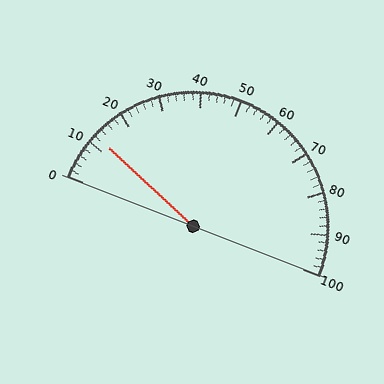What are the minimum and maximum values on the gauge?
The gauge ranges from 0 to 100.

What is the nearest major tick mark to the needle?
The nearest major tick mark is 10.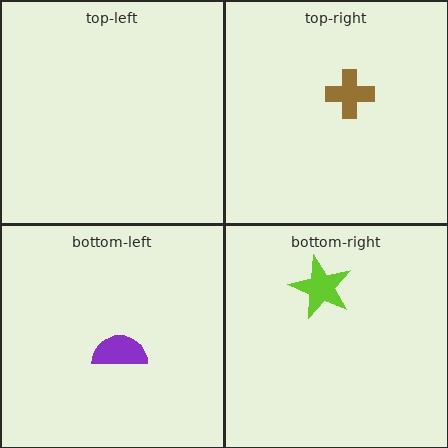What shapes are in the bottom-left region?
The purple semicircle.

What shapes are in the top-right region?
The brown cross.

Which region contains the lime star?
The bottom-right region.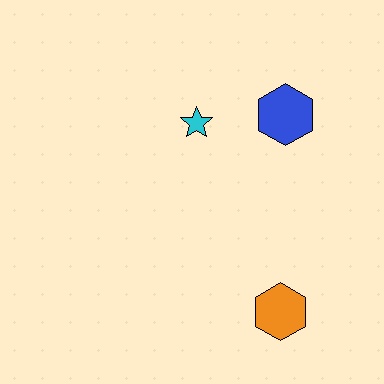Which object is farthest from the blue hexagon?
The orange hexagon is farthest from the blue hexagon.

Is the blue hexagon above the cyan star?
Yes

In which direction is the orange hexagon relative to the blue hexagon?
The orange hexagon is below the blue hexagon.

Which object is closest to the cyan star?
The blue hexagon is closest to the cyan star.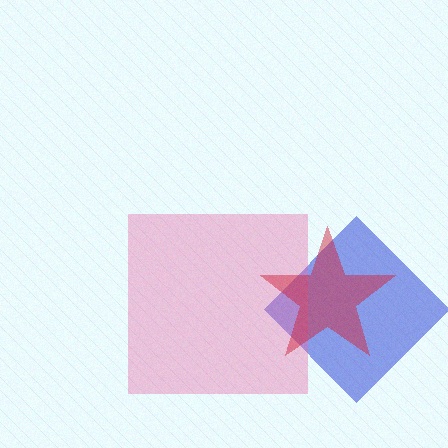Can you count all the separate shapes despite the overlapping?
Yes, there are 3 separate shapes.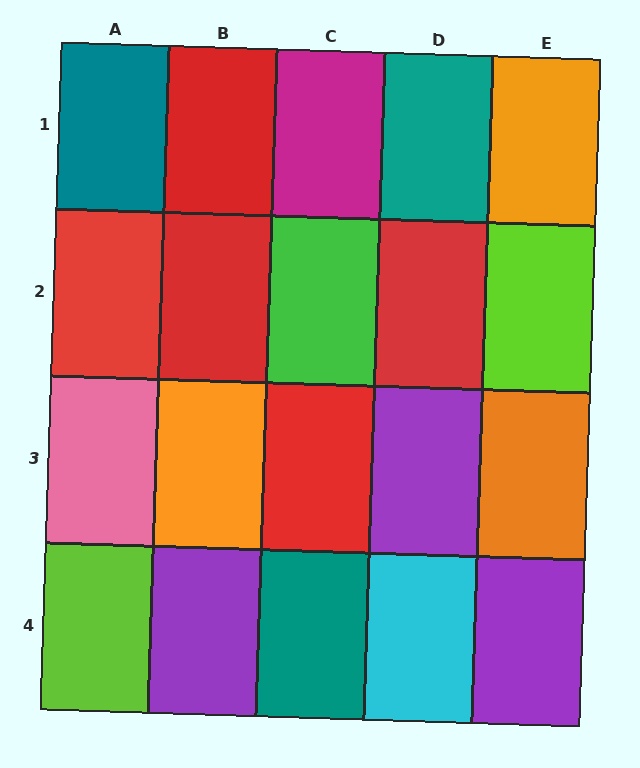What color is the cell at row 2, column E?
Lime.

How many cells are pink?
1 cell is pink.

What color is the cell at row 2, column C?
Green.